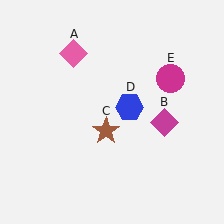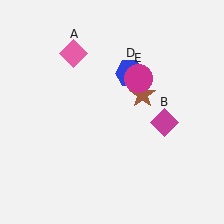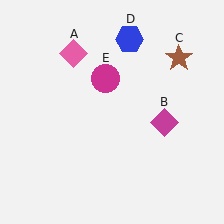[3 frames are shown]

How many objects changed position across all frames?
3 objects changed position: brown star (object C), blue hexagon (object D), magenta circle (object E).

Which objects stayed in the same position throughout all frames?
Pink diamond (object A) and magenta diamond (object B) remained stationary.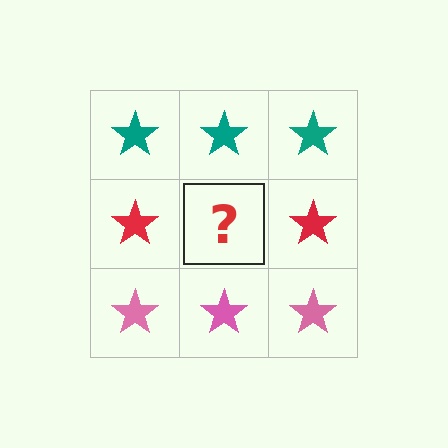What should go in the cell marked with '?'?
The missing cell should contain a red star.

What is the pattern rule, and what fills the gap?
The rule is that each row has a consistent color. The gap should be filled with a red star.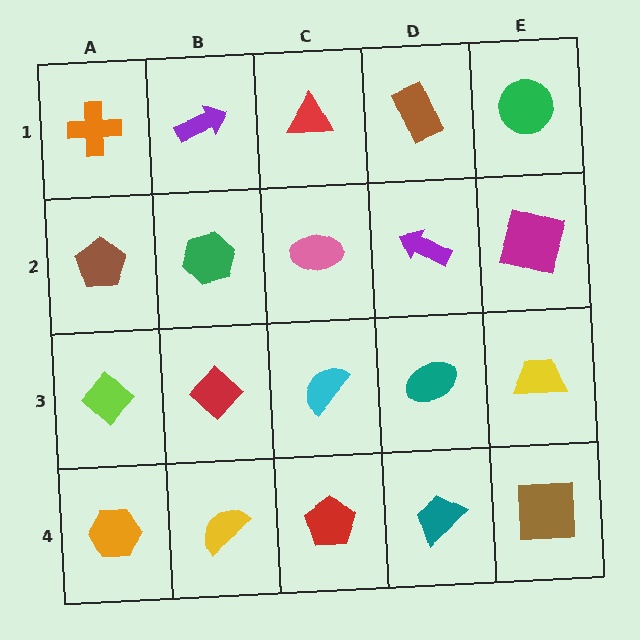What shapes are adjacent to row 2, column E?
A green circle (row 1, column E), a yellow trapezoid (row 3, column E), a purple arrow (row 2, column D).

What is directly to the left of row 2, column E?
A purple arrow.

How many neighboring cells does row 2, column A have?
3.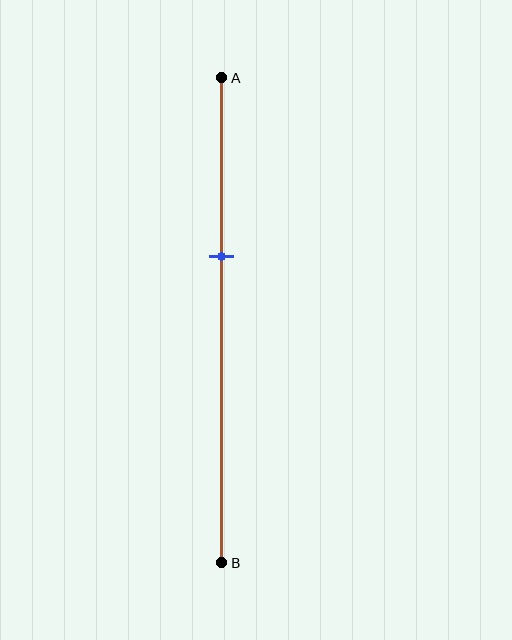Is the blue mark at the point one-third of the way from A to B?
No, the mark is at about 35% from A, not at the 33% one-third point.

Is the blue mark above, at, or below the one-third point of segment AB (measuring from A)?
The blue mark is below the one-third point of segment AB.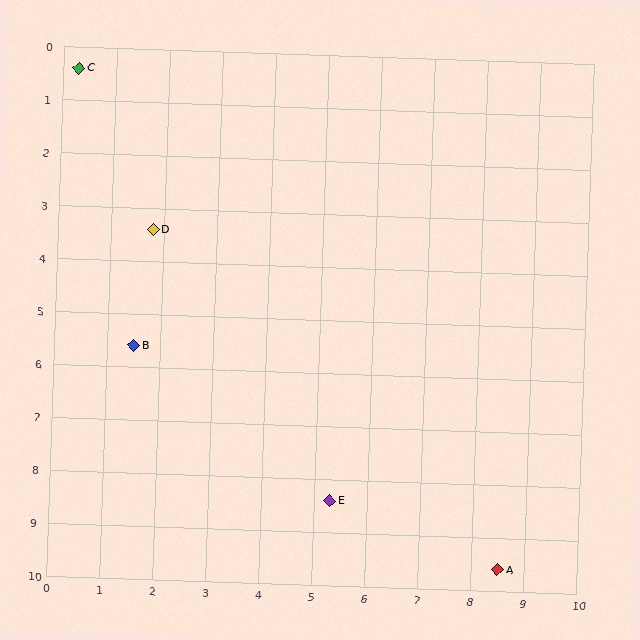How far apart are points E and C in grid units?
Points E and C are about 9.4 grid units apart.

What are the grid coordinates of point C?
Point C is at approximately (0.3, 0.4).